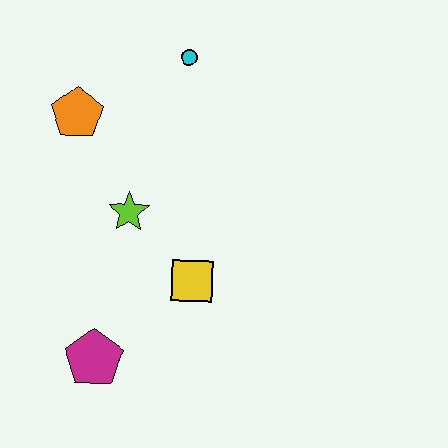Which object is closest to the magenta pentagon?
The yellow square is closest to the magenta pentagon.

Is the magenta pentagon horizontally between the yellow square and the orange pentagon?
Yes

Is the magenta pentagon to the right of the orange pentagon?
Yes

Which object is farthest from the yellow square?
The cyan circle is farthest from the yellow square.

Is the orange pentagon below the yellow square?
No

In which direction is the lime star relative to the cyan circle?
The lime star is below the cyan circle.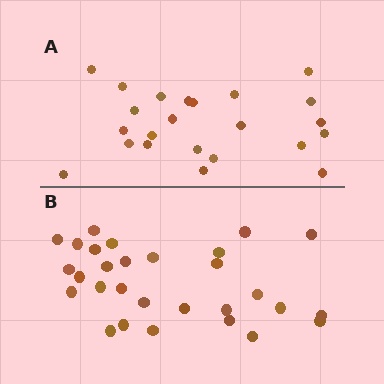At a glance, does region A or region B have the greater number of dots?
Region B (the bottom region) has more dots.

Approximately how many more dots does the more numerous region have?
Region B has about 6 more dots than region A.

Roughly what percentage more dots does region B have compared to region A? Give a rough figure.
About 25% more.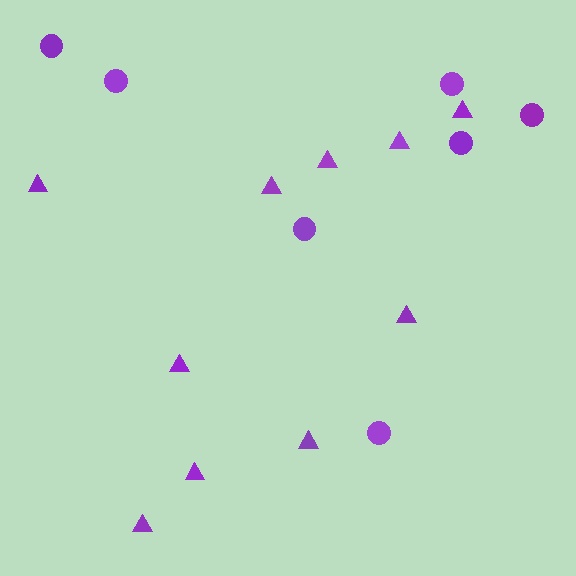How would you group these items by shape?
There are 2 groups: one group of triangles (10) and one group of circles (7).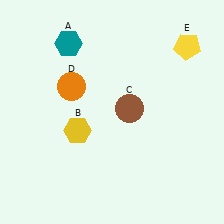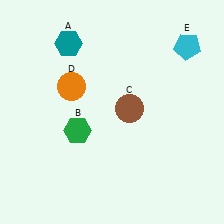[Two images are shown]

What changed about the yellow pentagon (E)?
In Image 1, E is yellow. In Image 2, it changed to cyan.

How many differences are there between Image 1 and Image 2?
There are 2 differences between the two images.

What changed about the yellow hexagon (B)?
In Image 1, B is yellow. In Image 2, it changed to green.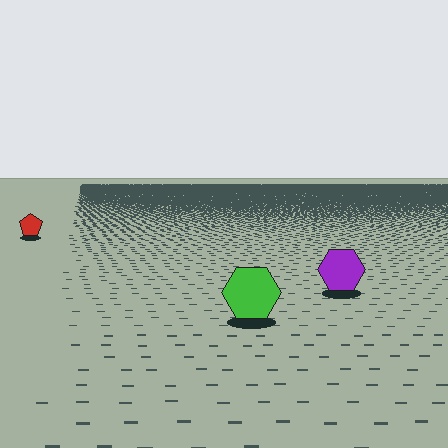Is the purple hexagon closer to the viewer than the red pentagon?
Yes. The purple hexagon is closer — you can tell from the texture gradient: the ground texture is coarser near it.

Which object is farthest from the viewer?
The red pentagon is farthest from the viewer. It appears smaller and the ground texture around it is denser.